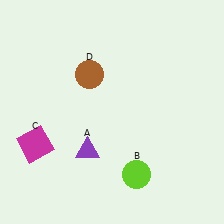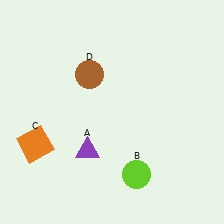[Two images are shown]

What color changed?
The square (C) changed from magenta in Image 1 to orange in Image 2.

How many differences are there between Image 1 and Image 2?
There is 1 difference between the two images.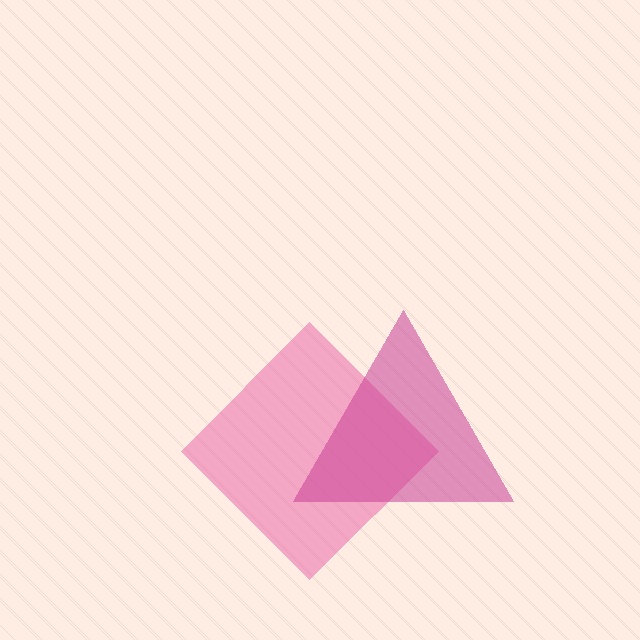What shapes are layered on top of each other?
The layered shapes are: a pink diamond, a magenta triangle.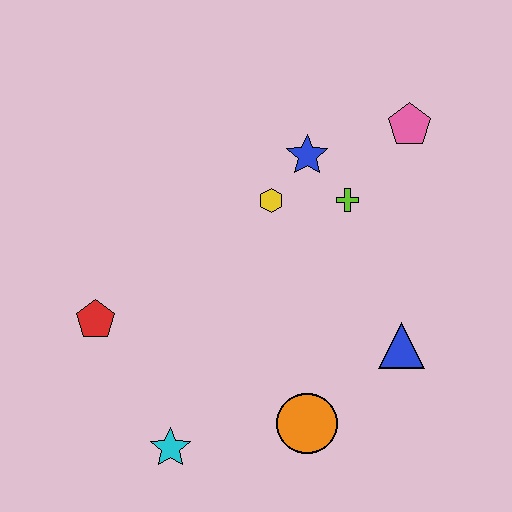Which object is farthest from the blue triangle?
The red pentagon is farthest from the blue triangle.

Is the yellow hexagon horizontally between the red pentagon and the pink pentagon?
Yes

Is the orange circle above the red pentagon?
No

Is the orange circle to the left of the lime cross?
Yes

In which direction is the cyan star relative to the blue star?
The cyan star is below the blue star.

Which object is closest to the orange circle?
The blue triangle is closest to the orange circle.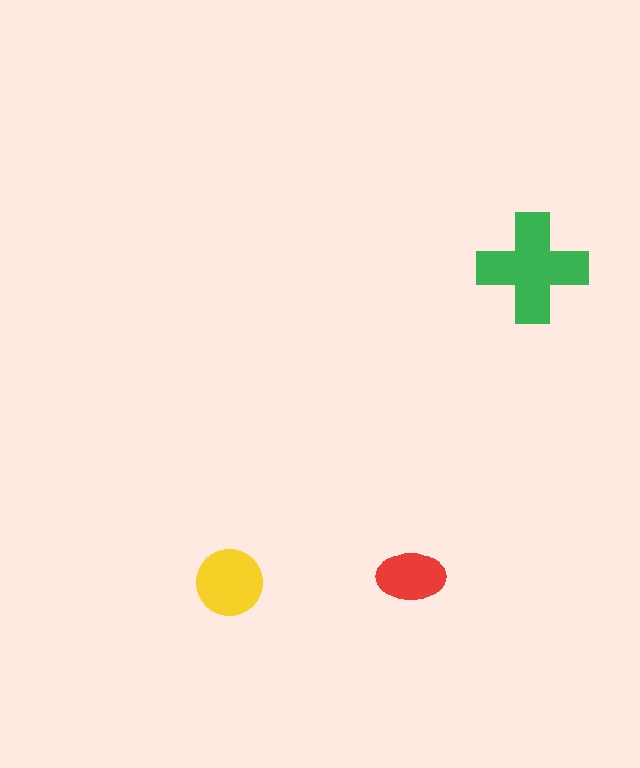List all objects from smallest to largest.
The red ellipse, the yellow circle, the green cross.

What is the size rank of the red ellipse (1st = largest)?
3rd.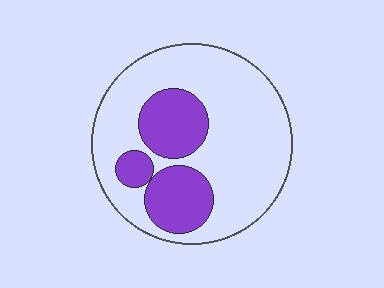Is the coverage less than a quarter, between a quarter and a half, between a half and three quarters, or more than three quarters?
Between a quarter and a half.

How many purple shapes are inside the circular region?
3.